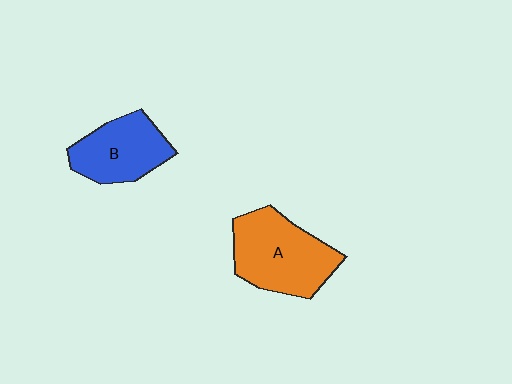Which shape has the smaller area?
Shape B (blue).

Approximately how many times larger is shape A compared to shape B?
Approximately 1.3 times.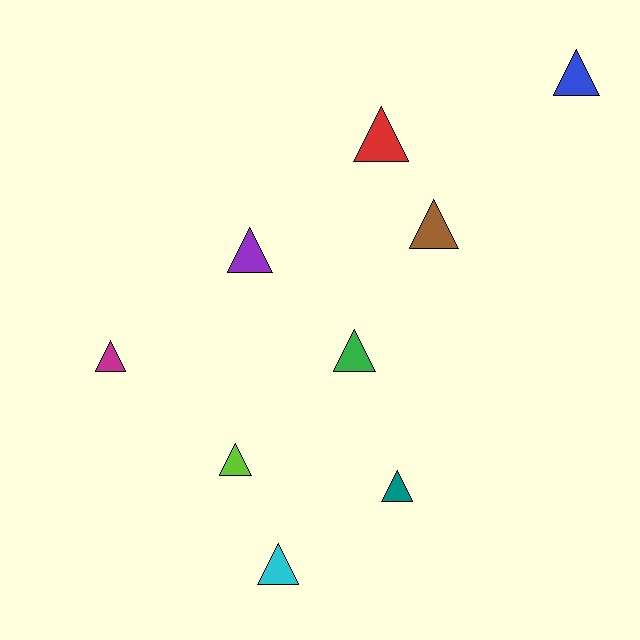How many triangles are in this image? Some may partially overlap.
There are 9 triangles.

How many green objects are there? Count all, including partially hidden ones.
There is 1 green object.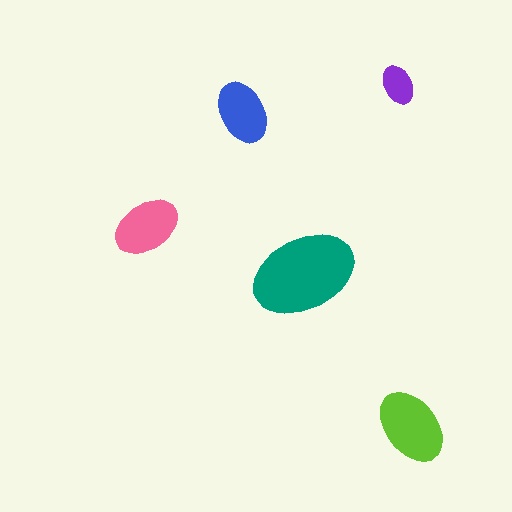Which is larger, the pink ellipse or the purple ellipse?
The pink one.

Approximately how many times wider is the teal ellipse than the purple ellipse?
About 2.5 times wider.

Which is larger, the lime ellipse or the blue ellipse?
The lime one.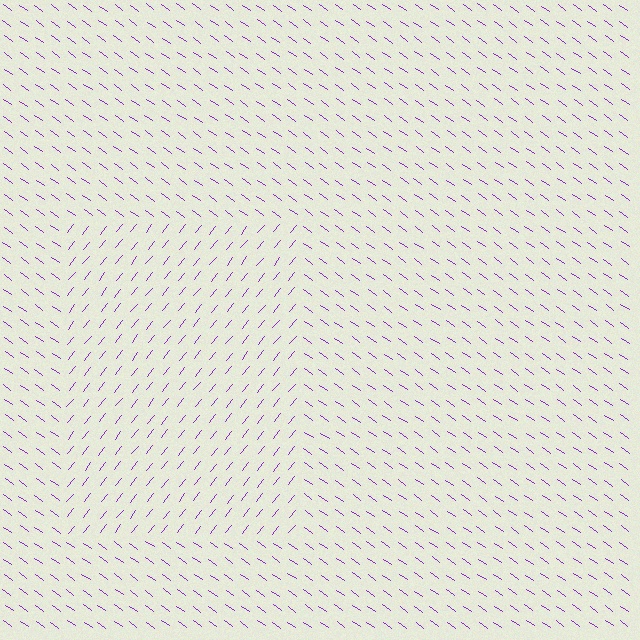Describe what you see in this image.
The image is filled with small purple line segments. A rectangle region in the image has lines oriented differently from the surrounding lines, creating a visible texture boundary.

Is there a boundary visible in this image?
Yes, there is a texture boundary formed by a change in line orientation.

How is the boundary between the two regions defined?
The boundary is defined purely by a change in line orientation (approximately 86 degrees difference). All lines are the same color and thickness.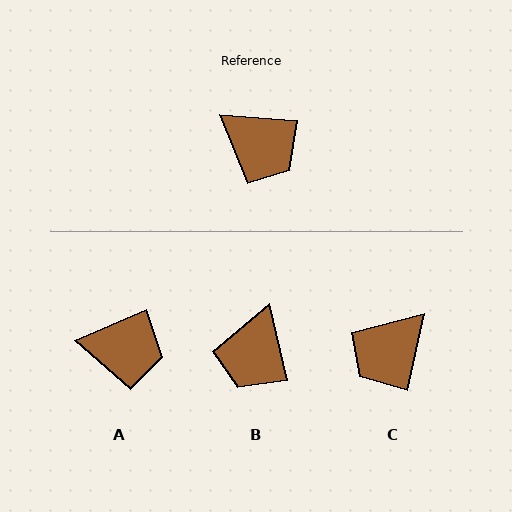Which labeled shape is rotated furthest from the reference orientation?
C, about 98 degrees away.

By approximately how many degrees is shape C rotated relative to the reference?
Approximately 98 degrees clockwise.